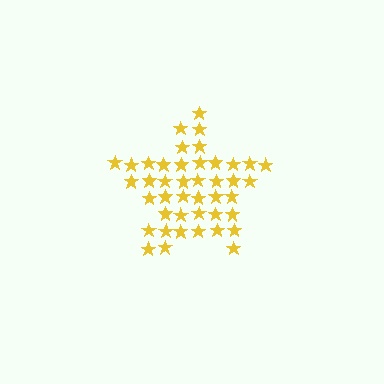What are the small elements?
The small elements are stars.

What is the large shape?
The large shape is a star.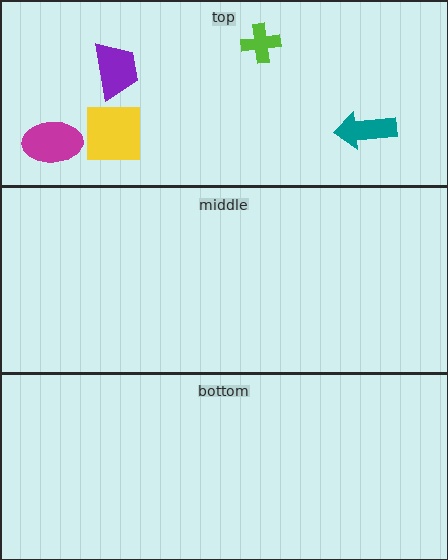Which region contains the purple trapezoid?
The top region.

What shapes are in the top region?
The teal arrow, the lime cross, the yellow square, the magenta ellipse, the purple trapezoid.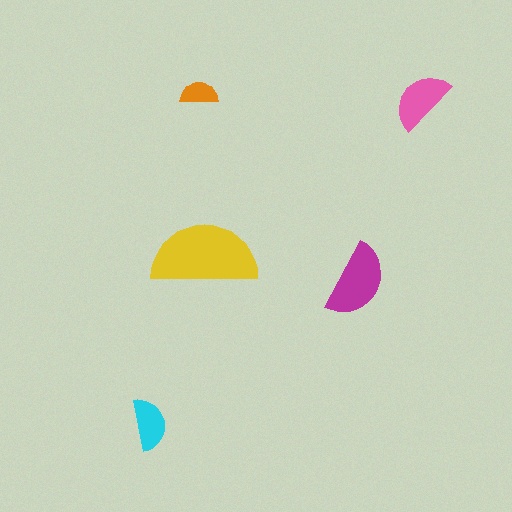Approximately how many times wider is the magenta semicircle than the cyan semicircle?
About 1.5 times wider.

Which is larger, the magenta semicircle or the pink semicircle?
The magenta one.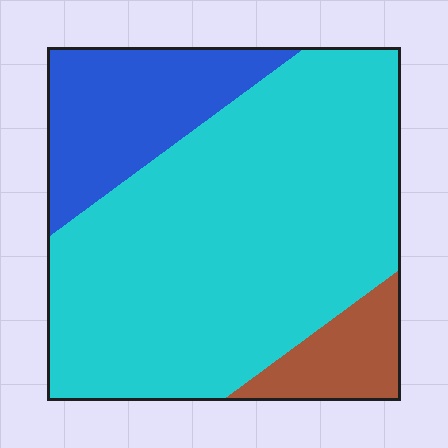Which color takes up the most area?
Cyan, at roughly 70%.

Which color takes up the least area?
Brown, at roughly 10%.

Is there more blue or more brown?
Blue.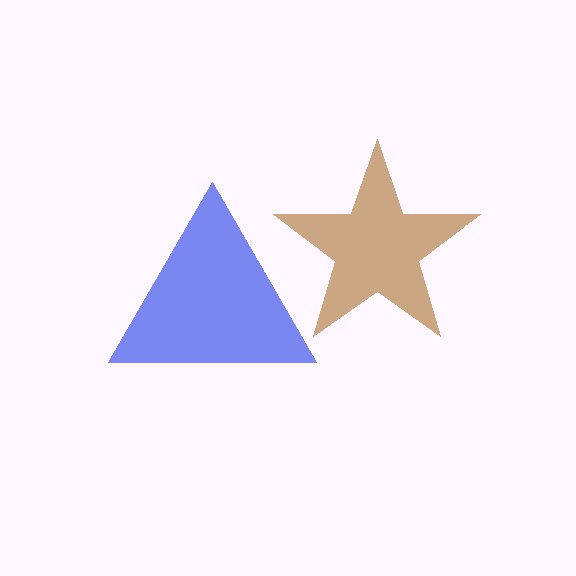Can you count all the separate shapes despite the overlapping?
Yes, there are 2 separate shapes.